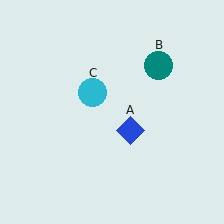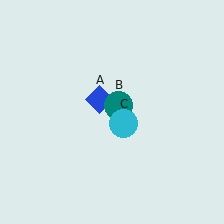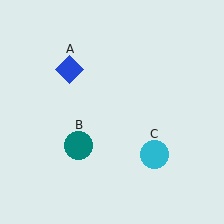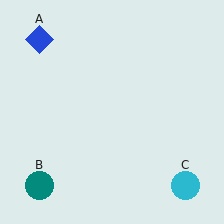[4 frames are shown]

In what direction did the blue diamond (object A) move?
The blue diamond (object A) moved up and to the left.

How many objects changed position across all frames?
3 objects changed position: blue diamond (object A), teal circle (object B), cyan circle (object C).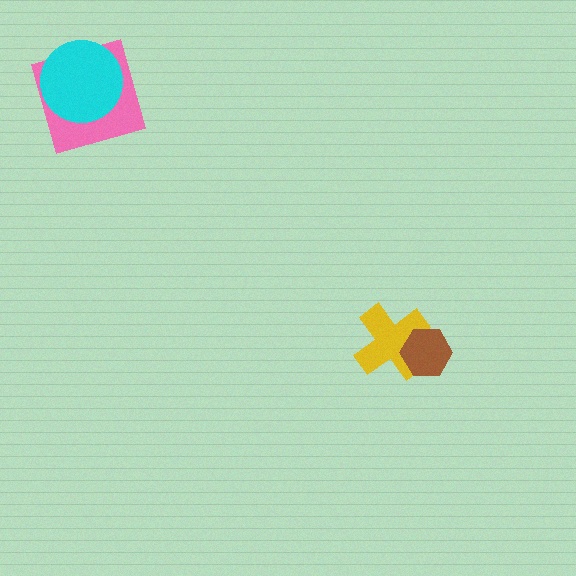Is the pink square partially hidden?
Yes, it is partially covered by another shape.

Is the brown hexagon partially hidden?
No, no other shape covers it.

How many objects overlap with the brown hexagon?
1 object overlaps with the brown hexagon.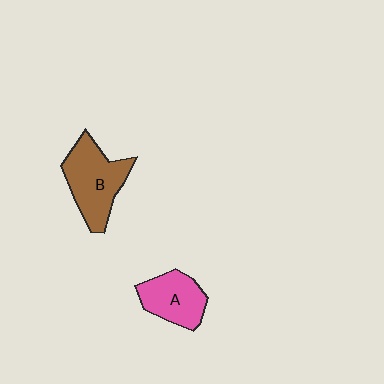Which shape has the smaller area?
Shape A (pink).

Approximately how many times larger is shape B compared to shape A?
Approximately 1.3 times.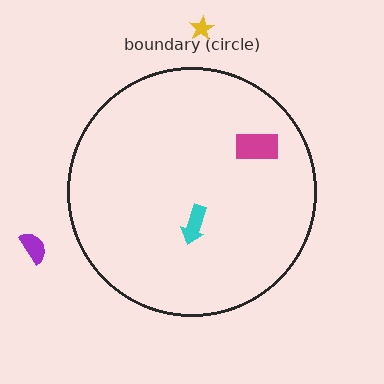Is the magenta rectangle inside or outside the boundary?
Inside.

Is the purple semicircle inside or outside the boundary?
Outside.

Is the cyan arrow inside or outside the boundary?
Inside.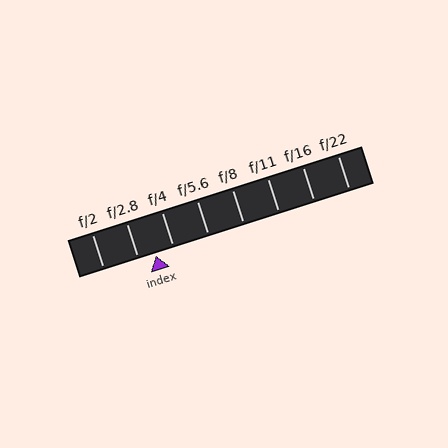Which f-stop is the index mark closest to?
The index mark is closest to f/2.8.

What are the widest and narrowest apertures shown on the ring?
The widest aperture shown is f/2 and the narrowest is f/22.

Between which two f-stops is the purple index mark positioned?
The index mark is between f/2.8 and f/4.